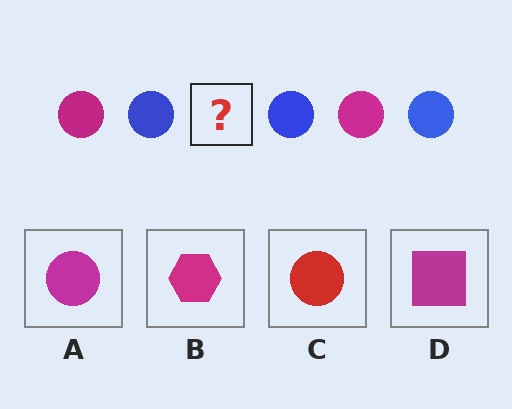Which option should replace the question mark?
Option A.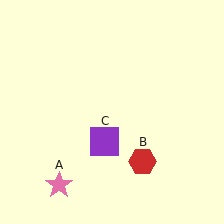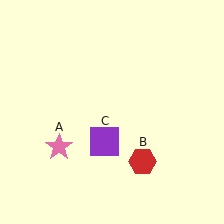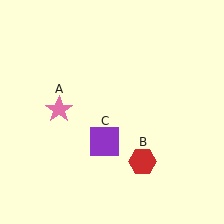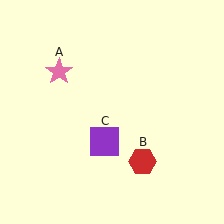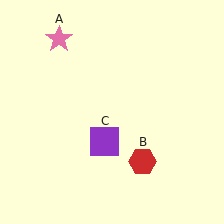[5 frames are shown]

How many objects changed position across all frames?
1 object changed position: pink star (object A).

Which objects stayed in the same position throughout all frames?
Red hexagon (object B) and purple square (object C) remained stationary.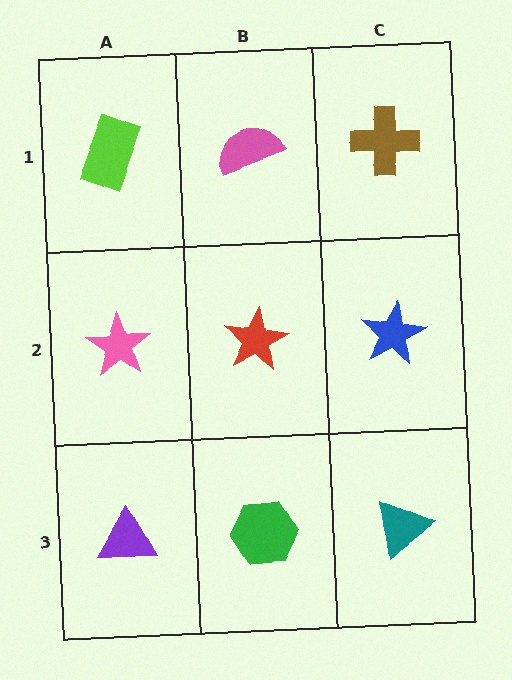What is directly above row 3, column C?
A blue star.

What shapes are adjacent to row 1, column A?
A pink star (row 2, column A), a pink semicircle (row 1, column B).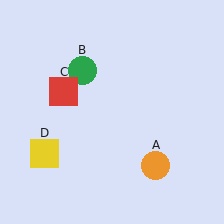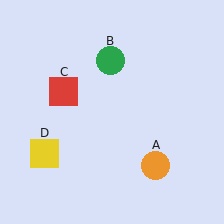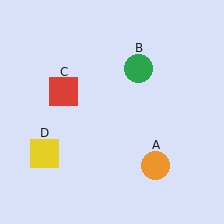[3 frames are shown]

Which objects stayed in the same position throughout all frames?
Orange circle (object A) and red square (object C) and yellow square (object D) remained stationary.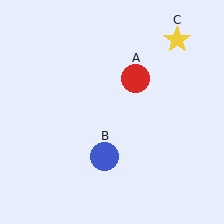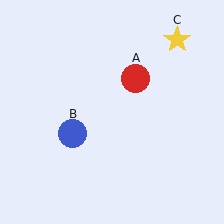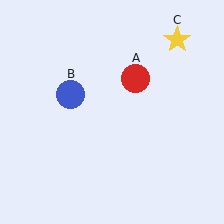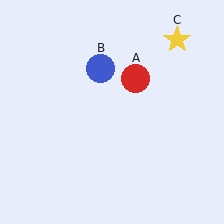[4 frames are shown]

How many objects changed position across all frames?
1 object changed position: blue circle (object B).